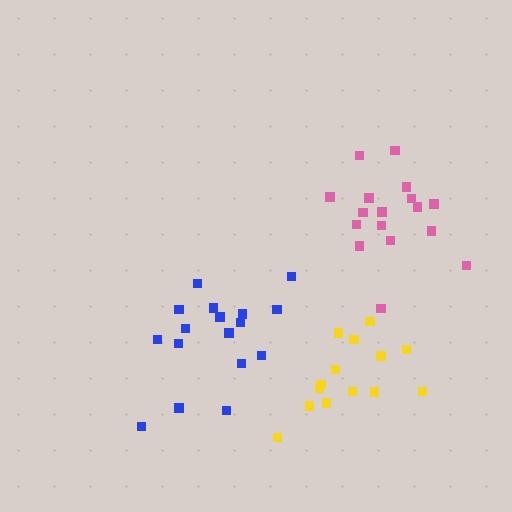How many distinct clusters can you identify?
There are 3 distinct clusters.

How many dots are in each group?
Group 1: 17 dots, Group 2: 17 dots, Group 3: 14 dots (48 total).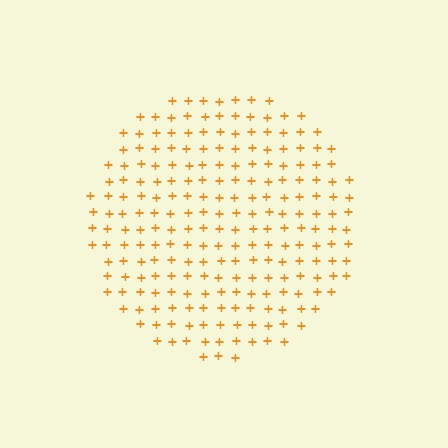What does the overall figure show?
The overall figure shows a circle.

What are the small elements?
The small elements are plus signs.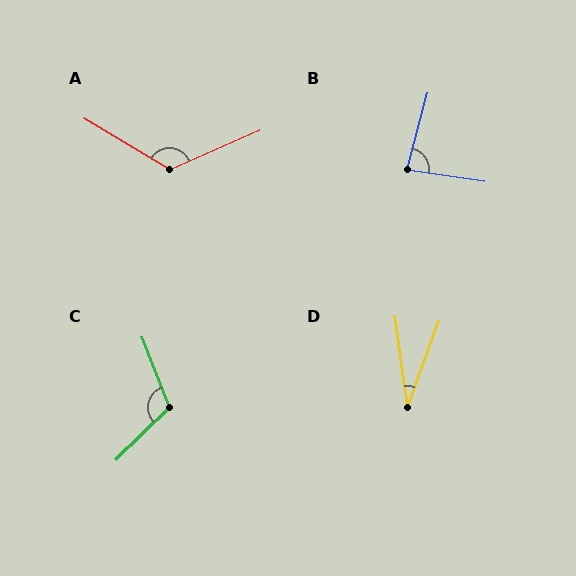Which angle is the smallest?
D, at approximately 28 degrees.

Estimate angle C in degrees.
Approximately 113 degrees.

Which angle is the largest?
A, at approximately 125 degrees.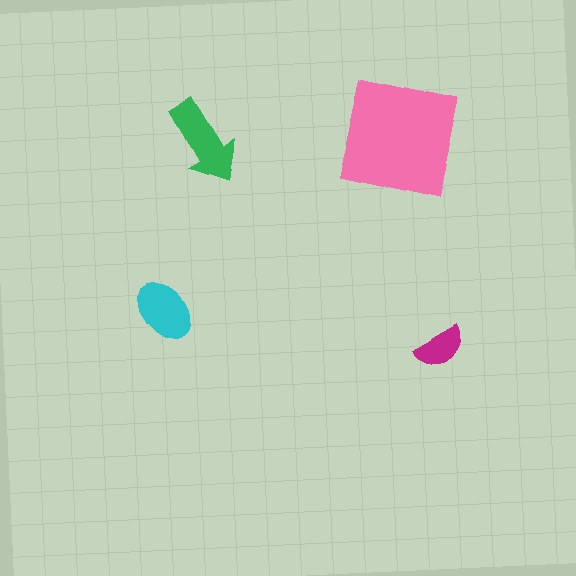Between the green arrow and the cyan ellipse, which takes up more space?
The green arrow.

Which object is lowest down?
The magenta semicircle is bottommost.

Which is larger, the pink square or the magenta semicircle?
The pink square.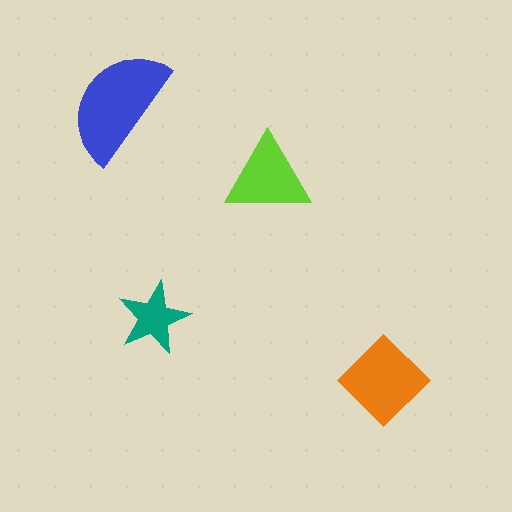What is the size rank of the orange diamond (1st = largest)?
2nd.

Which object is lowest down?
The orange diamond is bottommost.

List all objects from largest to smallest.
The blue semicircle, the orange diamond, the lime triangle, the teal star.